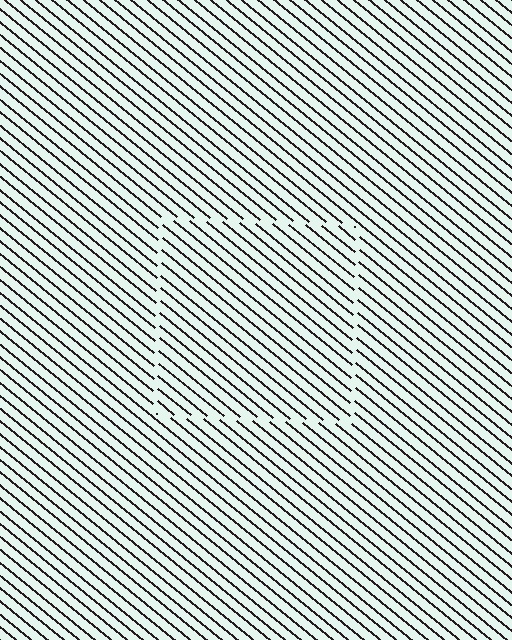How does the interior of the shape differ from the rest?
The interior of the shape contains the same grating, shifted by half a period — the contour is defined by the phase discontinuity where line-ends from the inner and outer gratings abut.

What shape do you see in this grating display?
An illusory square. The interior of the shape contains the same grating, shifted by half a period — the contour is defined by the phase discontinuity where line-ends from the inner and outer gratings abut.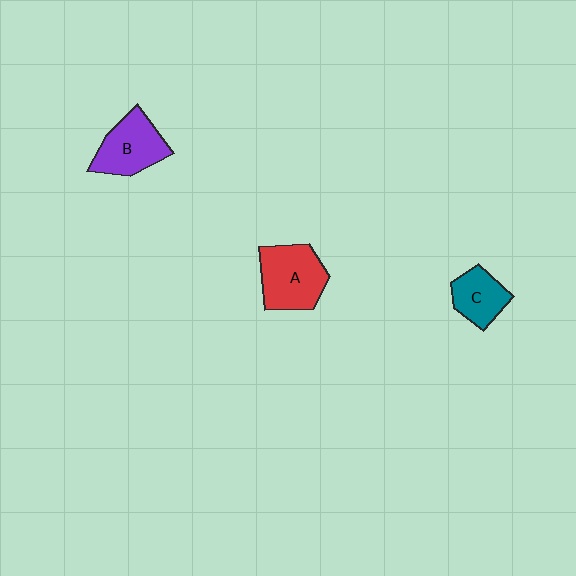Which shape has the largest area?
Shape A (red).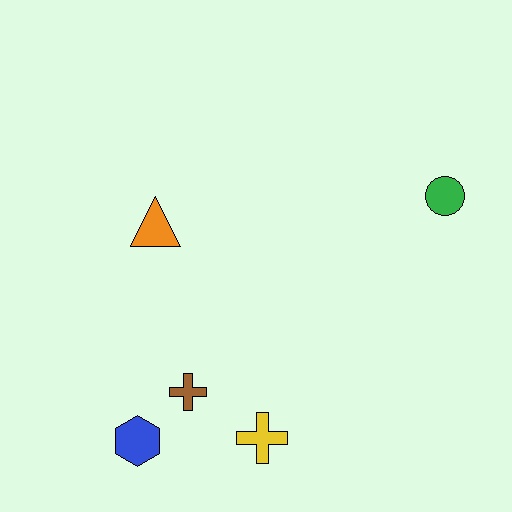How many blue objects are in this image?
There is 1 blue object.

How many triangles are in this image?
There is 1 triangle.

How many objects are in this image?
There are 5 objects.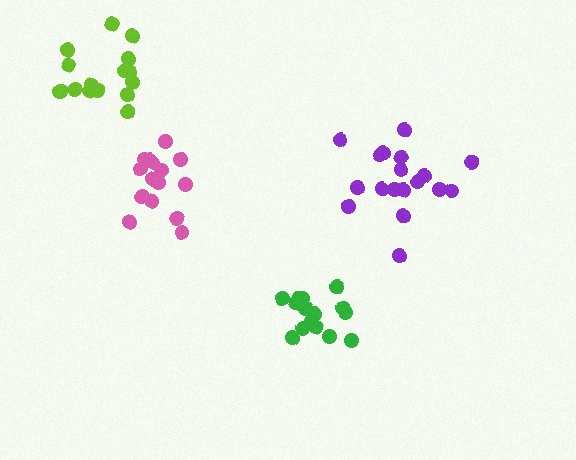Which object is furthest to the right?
The purple cluster is rightmost.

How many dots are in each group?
Group 1: 15 dots, Group 2: 16 dots, Group 3: 18 dots, Group 4: 15 dots (64 total).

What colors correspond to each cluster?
The clusters are colored: green, lime, purple, pink.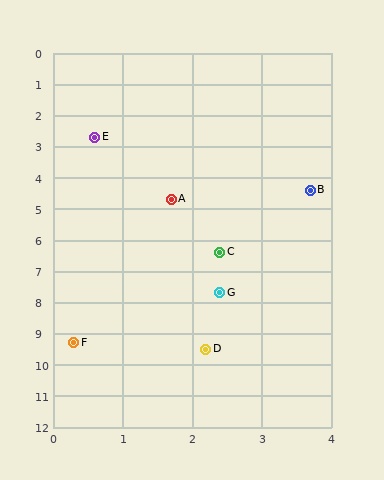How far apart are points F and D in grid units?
Points F and D are about 1.9 grid units apart.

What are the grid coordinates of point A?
Point A is at approximately (1.7, 4.7).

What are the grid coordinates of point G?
Point G is at approximately (2.4, 7.7).